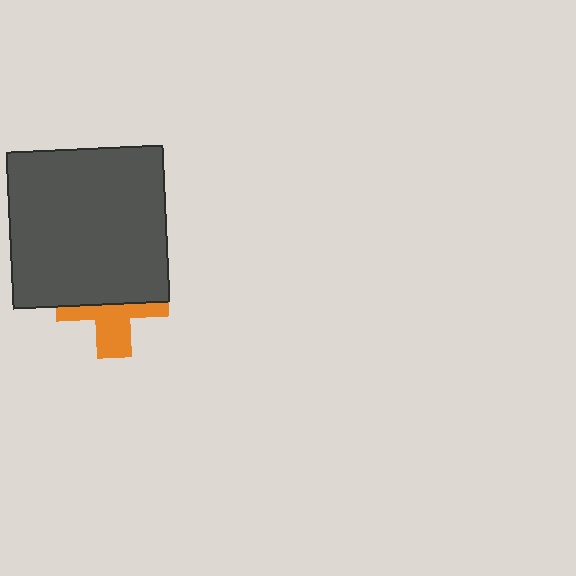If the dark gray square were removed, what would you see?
You would see the complete orange cross.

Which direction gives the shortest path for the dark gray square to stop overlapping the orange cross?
Moving up gives the shortest separation.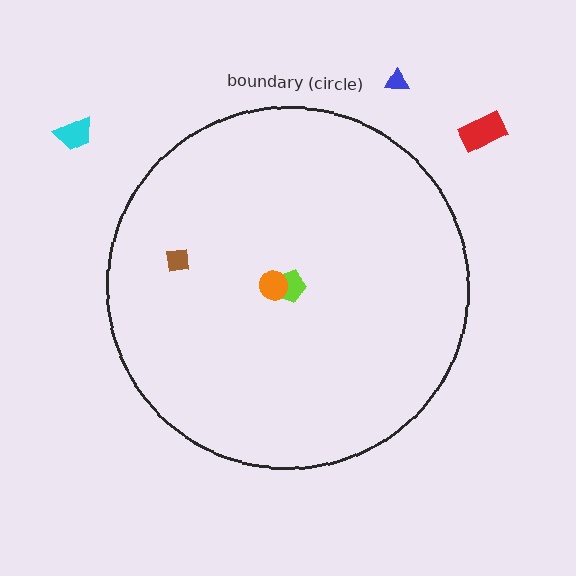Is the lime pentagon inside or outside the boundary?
Inside.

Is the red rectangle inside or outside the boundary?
Outside.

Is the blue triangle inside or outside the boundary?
Outside.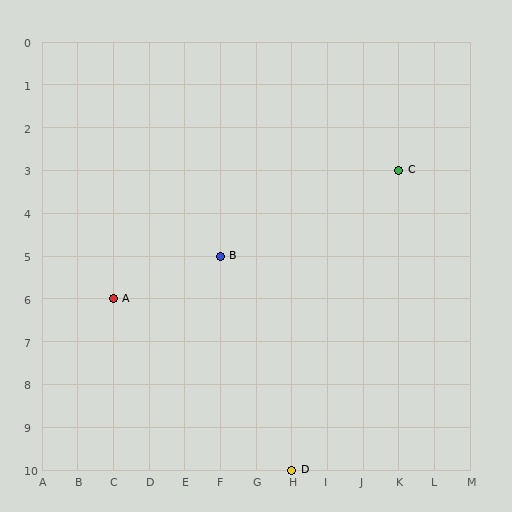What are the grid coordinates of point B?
Point B is at grid coordinates (F, 5).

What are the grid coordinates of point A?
Point A is at grid coordinates (C, 6).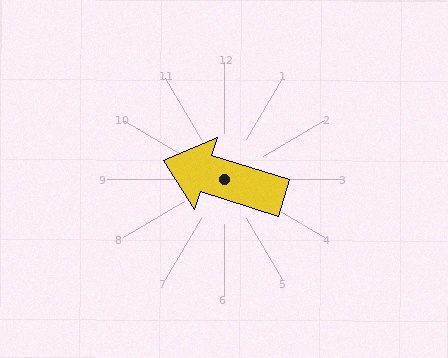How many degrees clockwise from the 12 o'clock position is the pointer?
Approximately 288 degrees.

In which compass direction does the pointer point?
West.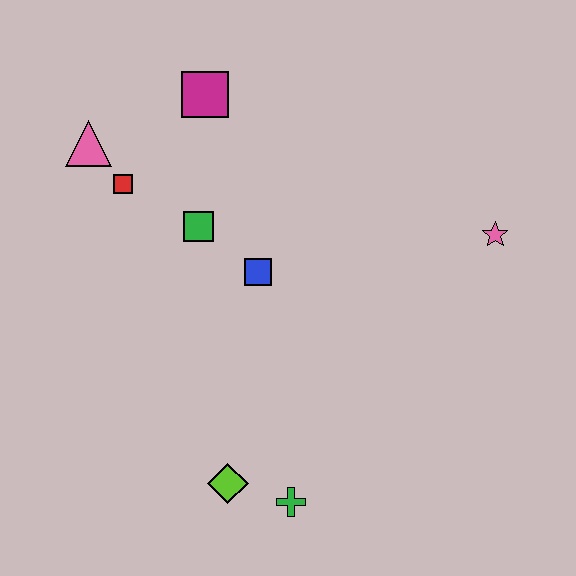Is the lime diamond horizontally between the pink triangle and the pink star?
Yes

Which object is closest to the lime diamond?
The green cross is closest to the lime diamond.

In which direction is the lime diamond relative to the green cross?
The lime diamond is to the left of the green cross.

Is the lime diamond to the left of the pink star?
Yes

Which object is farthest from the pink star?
The pink triangle is farthest from the pink star.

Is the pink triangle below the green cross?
No